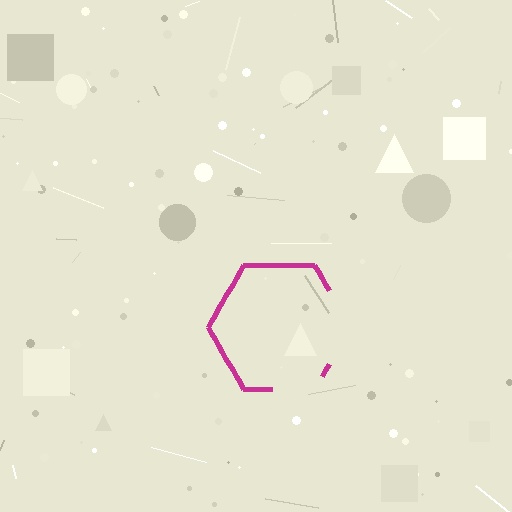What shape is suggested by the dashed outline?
The dashed outline suggests a hexagon.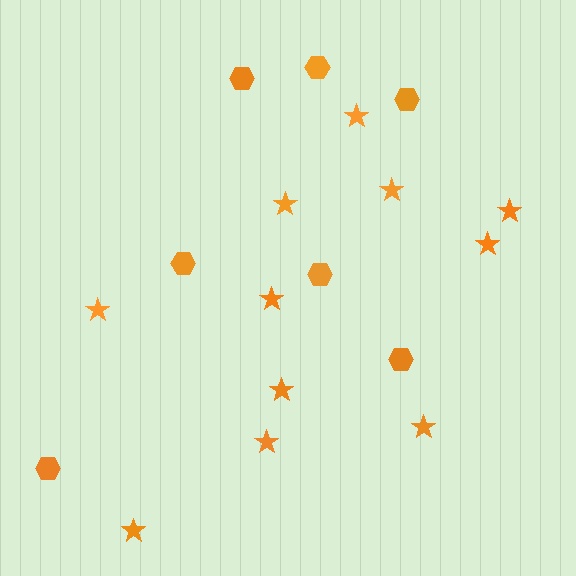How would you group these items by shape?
There are 2 groups: one group of hexagons (7) and one group of stars (11).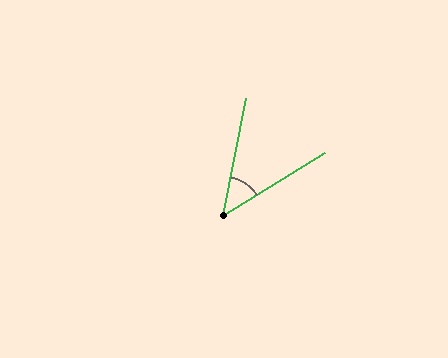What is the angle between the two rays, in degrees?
Approximately 47 degrees.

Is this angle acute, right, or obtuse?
It is acute.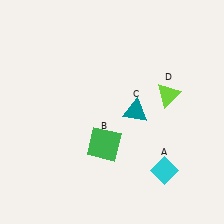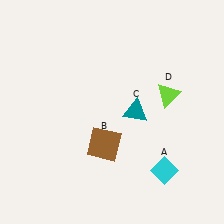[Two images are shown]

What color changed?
The square (B) changed from green in Image 1 to brown in Image 2.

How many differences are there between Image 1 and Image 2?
There is 1 difference between the two images.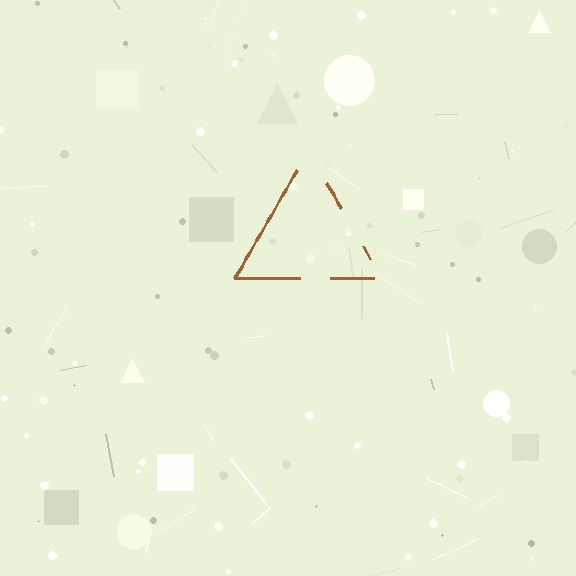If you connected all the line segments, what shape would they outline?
They would outline a triangle.